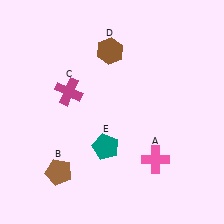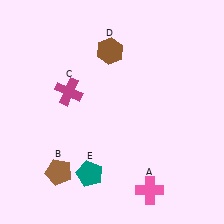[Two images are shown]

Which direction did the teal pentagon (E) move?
The teal pentagon (E) moved down.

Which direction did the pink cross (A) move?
The pink cross (A) moved down.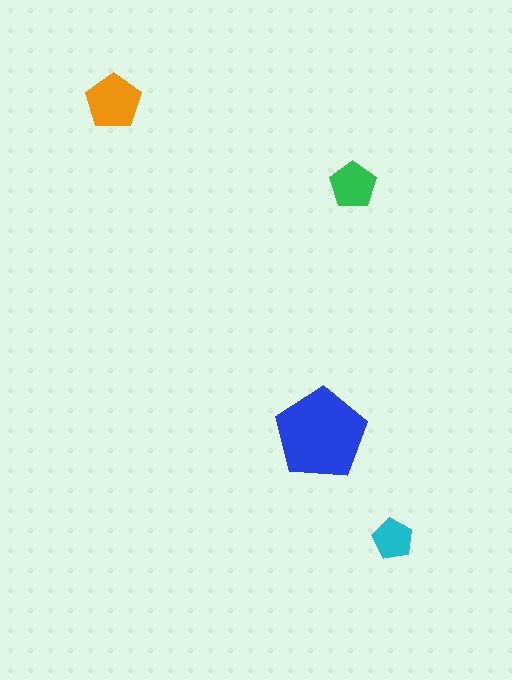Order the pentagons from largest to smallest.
the blue one, the orange one, the green one, the cyan one.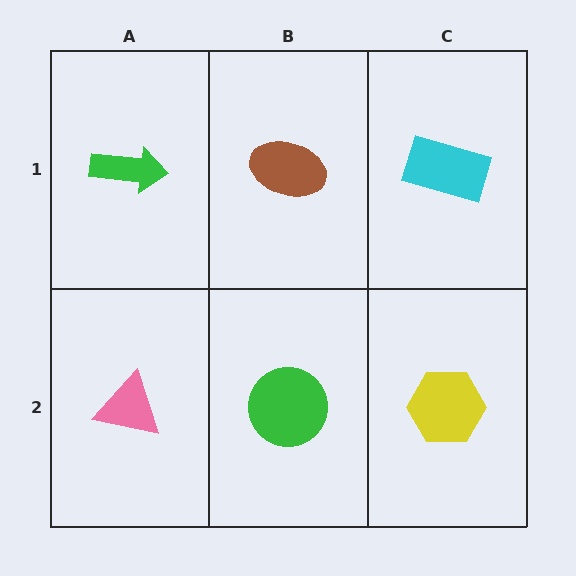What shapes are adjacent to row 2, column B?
A brown ellipse (row 1, column B), a pink triangle (row 2, column A), a yellow hexagon (row 2, column C).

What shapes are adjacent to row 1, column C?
A yellow hexagon (row 2, column C), a brown ellipse (row 1, column B).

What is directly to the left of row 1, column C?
A brown ellipse.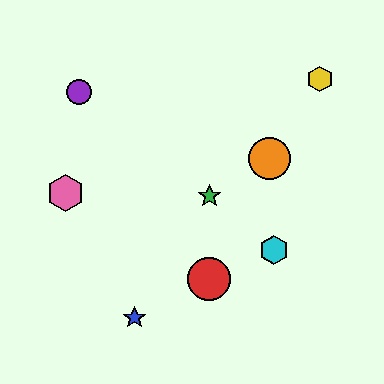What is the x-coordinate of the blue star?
The blue star is at x≈135.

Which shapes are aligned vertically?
The red circle, the green star are aligned vertically.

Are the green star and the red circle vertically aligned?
Yes, both are at x≈209.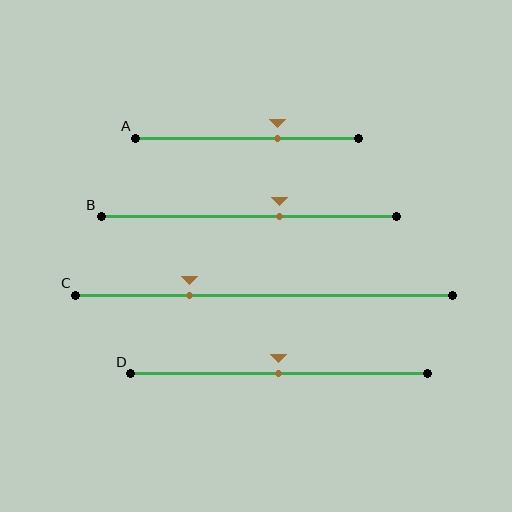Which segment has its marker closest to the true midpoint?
Segment D has its marker closest to the true midpoint.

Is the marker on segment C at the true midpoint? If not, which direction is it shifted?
No, the marker on segment C is shifted to the left by about 20% of the segment length.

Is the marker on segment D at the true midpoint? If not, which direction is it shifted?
Yes, the marker on segment D is at the true midpoint.